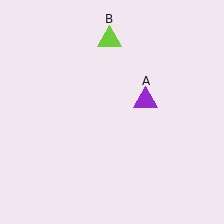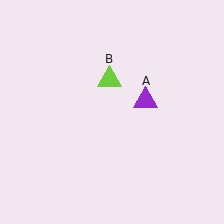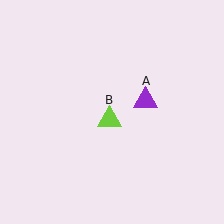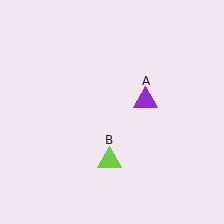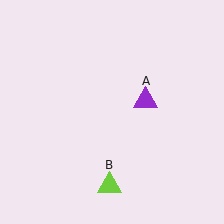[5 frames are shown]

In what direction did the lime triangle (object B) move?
The lime triangle (object B) moved down.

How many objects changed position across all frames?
1 object changed position: lime triangle (object B).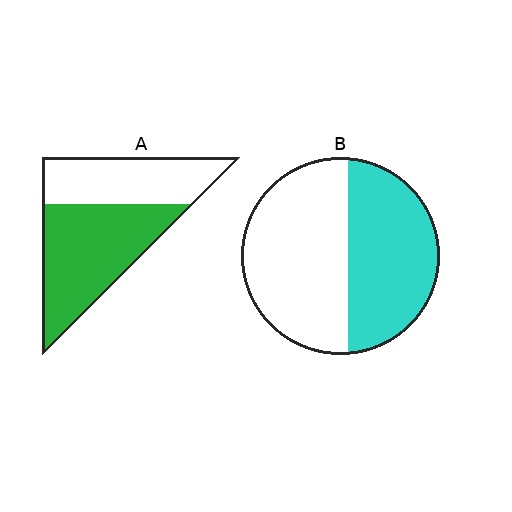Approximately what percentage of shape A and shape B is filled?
A is approximately 60% and B is approximately 45%.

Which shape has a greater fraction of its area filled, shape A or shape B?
Shape A.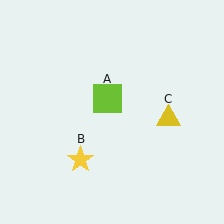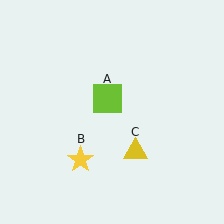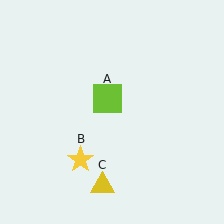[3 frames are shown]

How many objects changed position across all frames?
1 object changed position: yellow triangle (object C).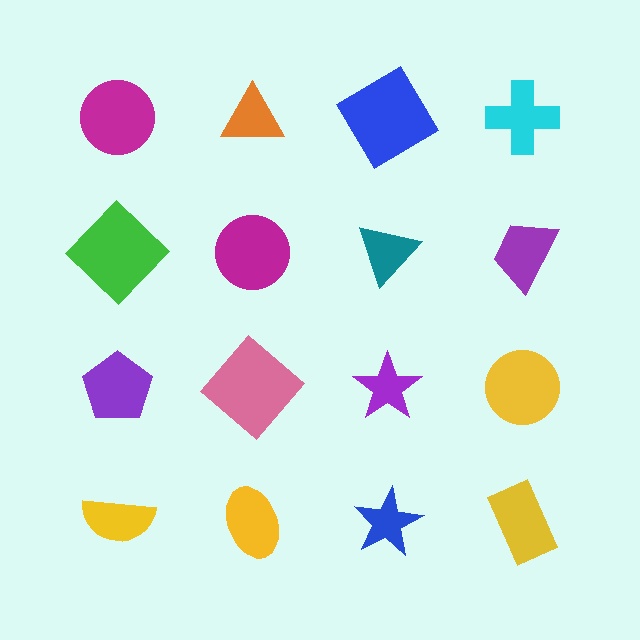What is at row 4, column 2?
A yellow ellipse.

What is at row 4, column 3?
A blue star.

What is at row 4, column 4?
A yellow rectangle.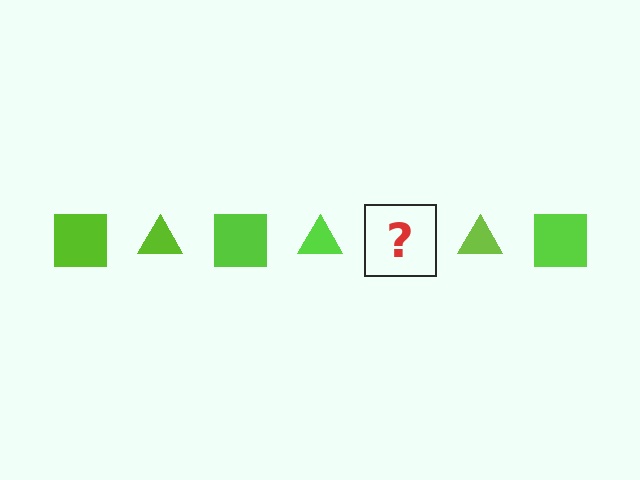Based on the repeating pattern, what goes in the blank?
The blank should be a lime square.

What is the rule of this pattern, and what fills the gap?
The rule is that the pattern cycles through square, triangle shapes in lime. The gap should be filled with a lime square.